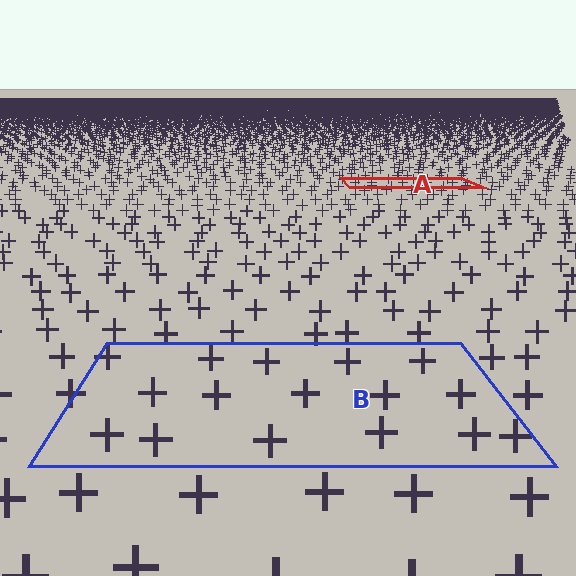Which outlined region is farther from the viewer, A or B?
Region A is farther from the viewer — the texture elements inside it appear smaller and more densely packed.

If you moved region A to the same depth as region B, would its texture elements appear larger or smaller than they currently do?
They would appear larger. At a closer depth, the same texture elements are projected at a bigger on-screen size.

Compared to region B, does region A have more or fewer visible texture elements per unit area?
Region A has more texture elements per unit area — they are packed more densely because it is farther away.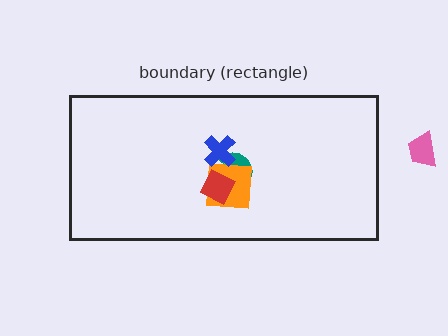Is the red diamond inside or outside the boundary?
Inside.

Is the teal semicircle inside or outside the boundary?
Inside.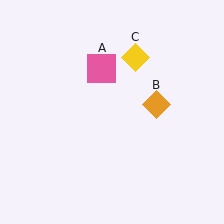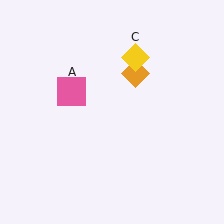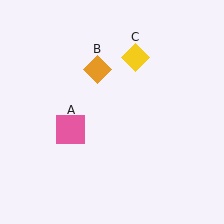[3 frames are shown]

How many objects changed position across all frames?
2 objects changed position: pink square (object A), orange diamond (object B).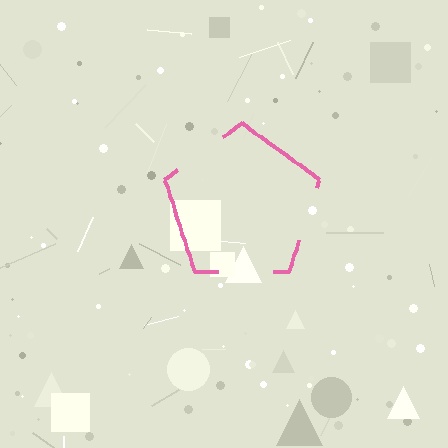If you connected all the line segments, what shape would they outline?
They would outline a pentagon.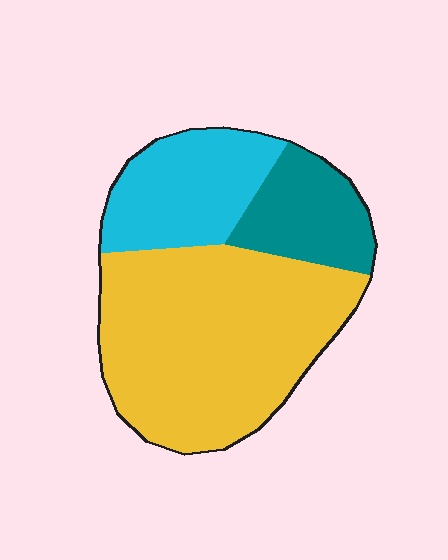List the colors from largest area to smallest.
From largest to smallest: yellow, cyan, teal.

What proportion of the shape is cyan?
Cyan covers 24% of the shape.